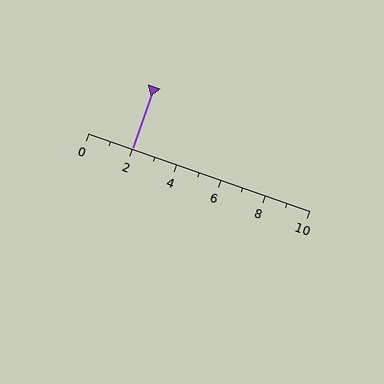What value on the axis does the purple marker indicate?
The marker indicates approximately 2.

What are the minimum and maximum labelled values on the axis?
The axis runs from 0 to 10.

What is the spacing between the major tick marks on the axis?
The major ticks are spaced 2 apart.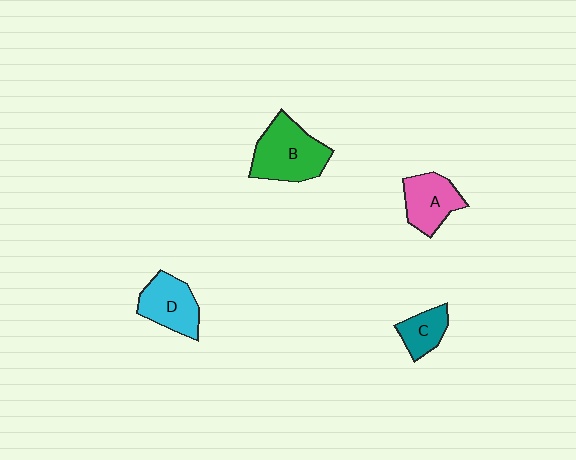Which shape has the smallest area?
Shape C (teal).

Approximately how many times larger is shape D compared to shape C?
Approximately 1.5 times.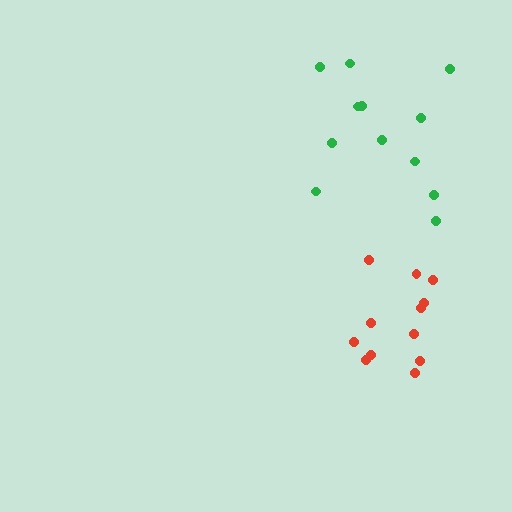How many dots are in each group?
Group 1: 12 dots, Group 2: 12 dots (24 total).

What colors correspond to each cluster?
The clusters are colored: red, green.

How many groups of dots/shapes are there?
There are 2 groups.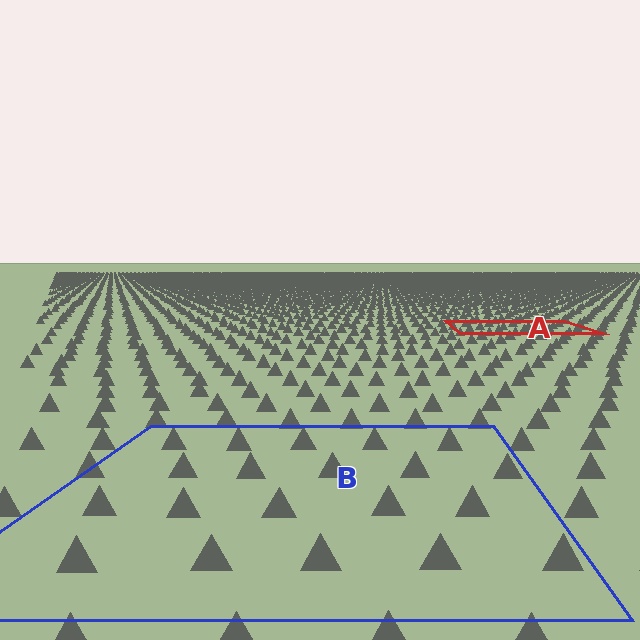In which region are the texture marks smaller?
The texture marks are smaller in region A, because it is farther away.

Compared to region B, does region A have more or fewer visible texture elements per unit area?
Region A has more texture elements per unit area — they are packed more densely because it is farther away.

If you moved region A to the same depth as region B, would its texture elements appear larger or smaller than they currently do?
They would appear larger. At a closer depth, the same texture elements are projected at a bigger on-screen size.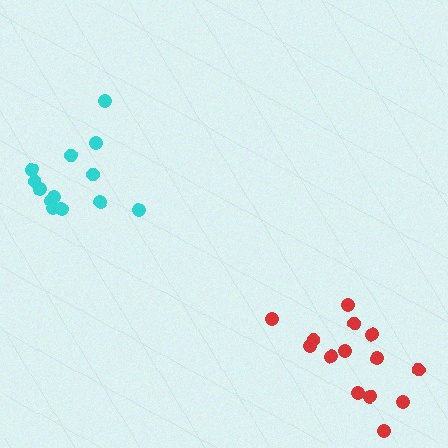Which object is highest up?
The cyan cluster is topmost.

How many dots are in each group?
Group 1: 13 dots, Group 2: 14 dots (27 total).